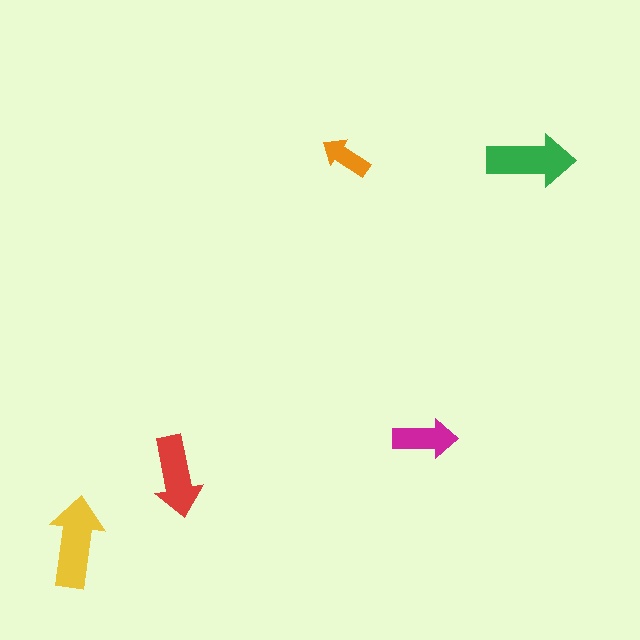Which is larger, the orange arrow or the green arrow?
The green one.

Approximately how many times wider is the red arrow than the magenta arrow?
About 1.5 times wider.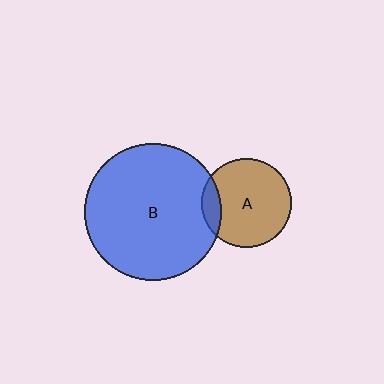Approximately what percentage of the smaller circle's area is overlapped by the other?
Approximately 10%.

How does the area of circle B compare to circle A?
Approximately 2.4 times.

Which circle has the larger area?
Circle B (blue).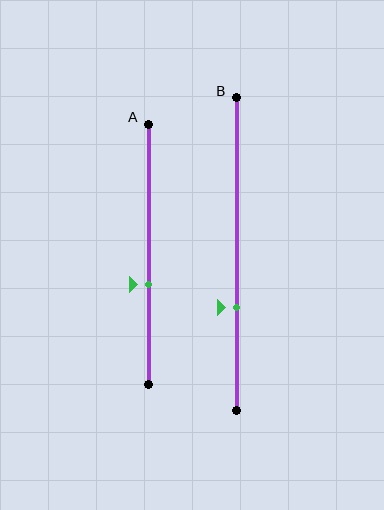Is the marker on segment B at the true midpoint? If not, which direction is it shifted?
No, the marker on segment B is shifted downward by about 17% of the segment length.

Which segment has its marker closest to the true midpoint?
Segment A has its marker closest to the true midpoint.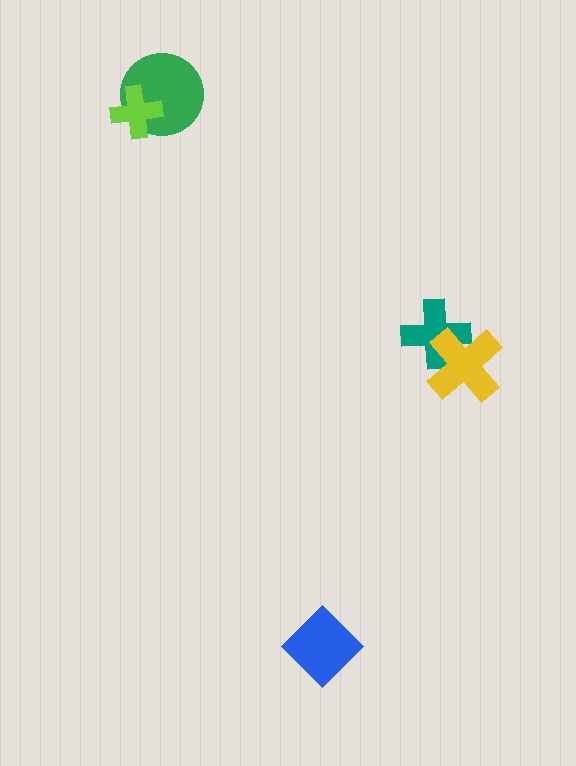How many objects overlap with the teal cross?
1 object overlaps with the teal cross.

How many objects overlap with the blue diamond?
0 objects overlap with the blue diamond.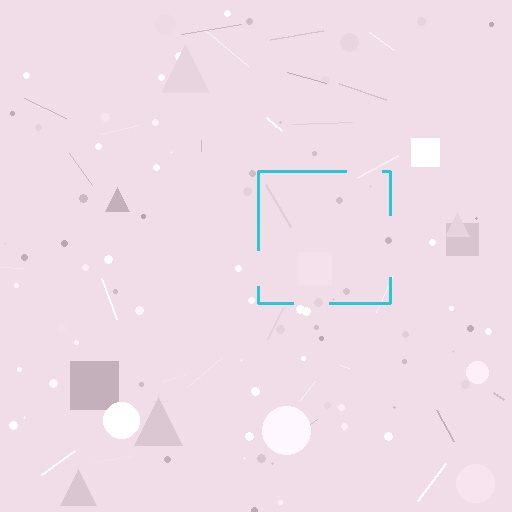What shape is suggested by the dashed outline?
The dashed outline suggests a square.